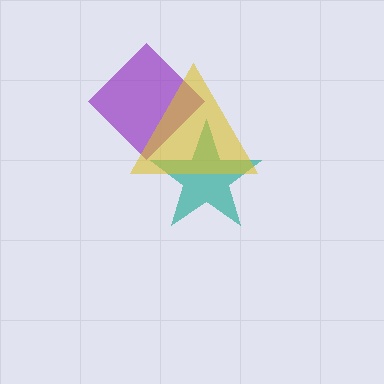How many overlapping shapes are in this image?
There are 3 overlapping shapes in the image.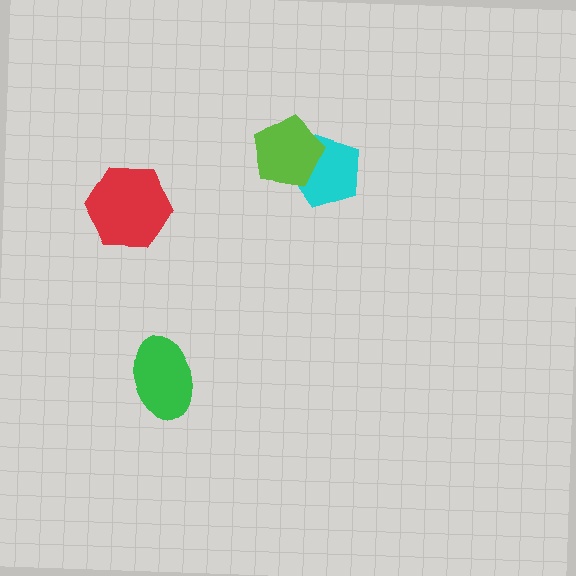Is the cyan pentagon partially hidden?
Yes, it is partially covered by another shape.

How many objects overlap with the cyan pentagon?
1 object overlaps with the cyan pentagon.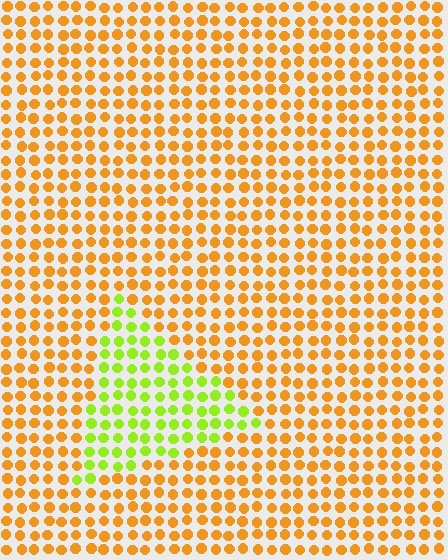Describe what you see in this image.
The image is filled with small orange elements in a uniform arrangement. A triangle-shaped region is visible where the elements are tinted to a slightly different hue, forming a subtle color boundary.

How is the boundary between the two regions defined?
The boundary is defined purely by a slight shift in hue (about 52 degrees). Spacing, size, and orientation are identical on both sides.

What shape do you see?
I see a triangle.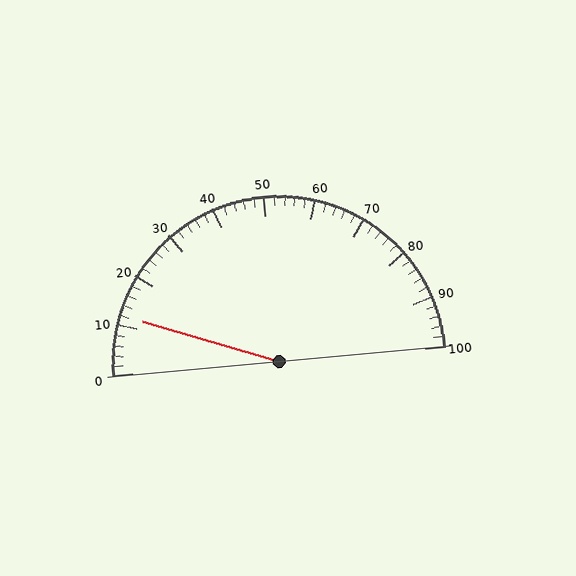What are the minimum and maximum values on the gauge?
The gauge ranges from 0 to 100.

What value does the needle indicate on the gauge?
The needle indicates approximately 12.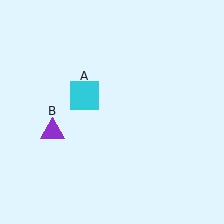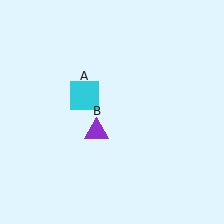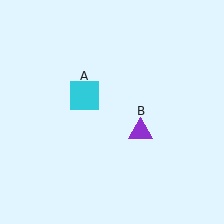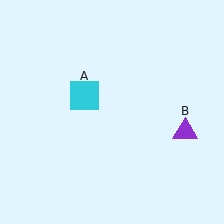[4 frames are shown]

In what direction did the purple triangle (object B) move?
The purple triangle (object B) moved right.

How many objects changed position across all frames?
1 object changed position: purple triangle (object B).